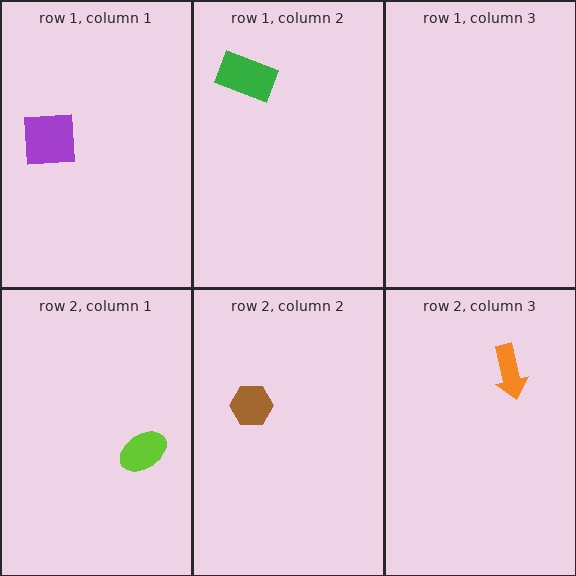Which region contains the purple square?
The row 1, column 1 region.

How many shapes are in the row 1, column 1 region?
1.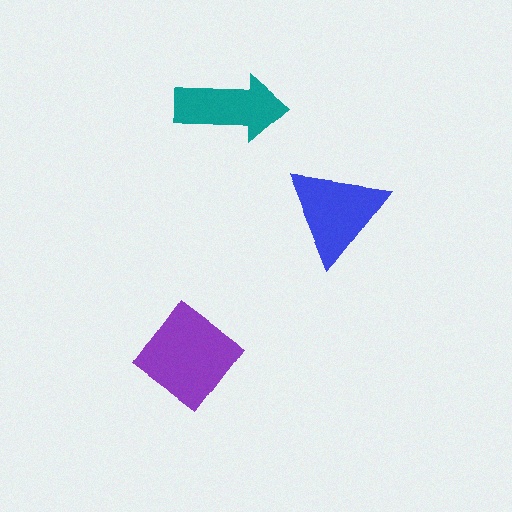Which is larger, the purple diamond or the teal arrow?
The purple diamond.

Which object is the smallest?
The teal arrow.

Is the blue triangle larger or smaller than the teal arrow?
Larger.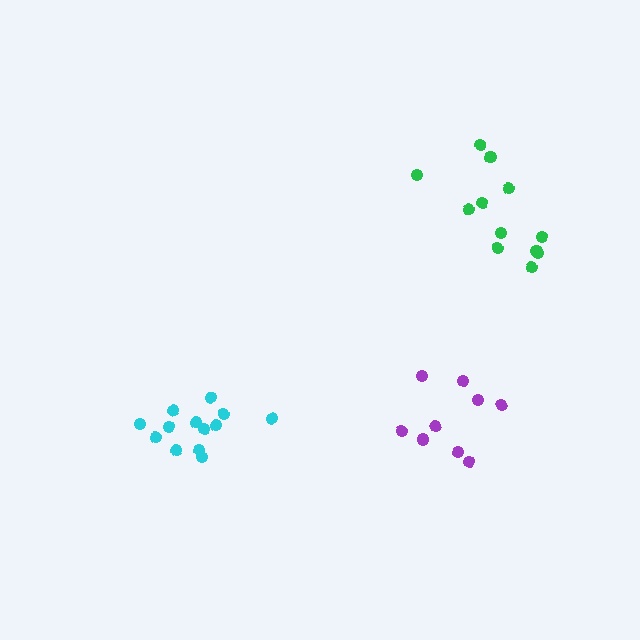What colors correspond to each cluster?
The clusters are colored: cyan, purple, green.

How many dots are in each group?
Group 1: 13 dots, Group 2: 9 dots, Group 3: 12 dots (34 total).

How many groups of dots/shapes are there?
There are 3 groups.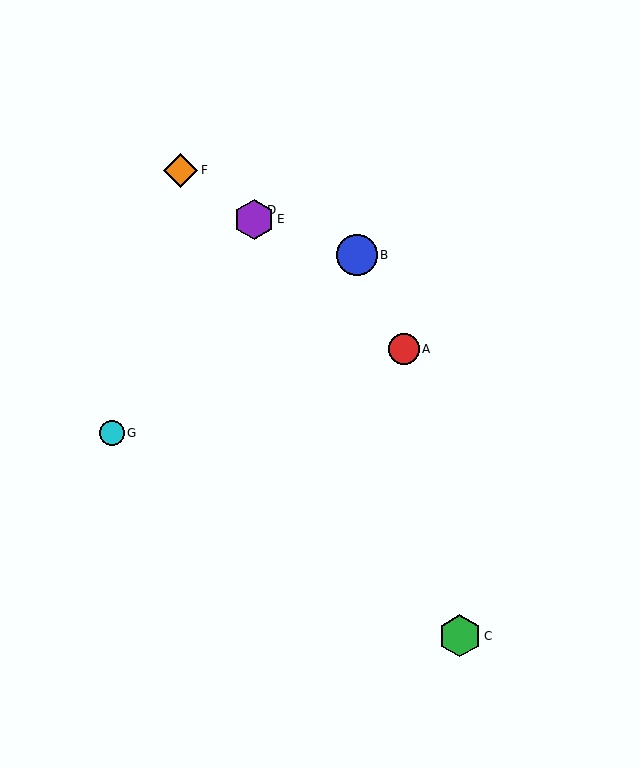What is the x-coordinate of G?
Object G is at x≈112.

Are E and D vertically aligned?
Yes, both are at x≈254.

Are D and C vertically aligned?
No, D is at x≈254 and C is at x≈460.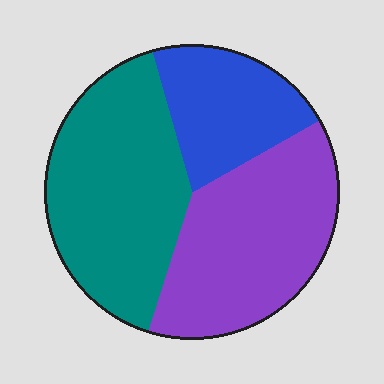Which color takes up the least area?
Blue, at roughly 20%.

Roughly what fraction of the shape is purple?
Purple covers around 40% of the shape.